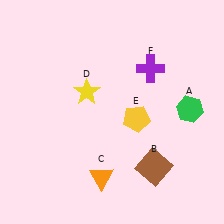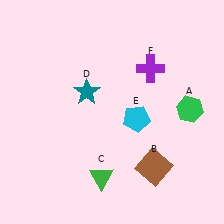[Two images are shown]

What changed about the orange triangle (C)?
In Image 1, C is orange. In Image 2, it changed to green.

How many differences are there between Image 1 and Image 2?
There are 3 differences between the two images.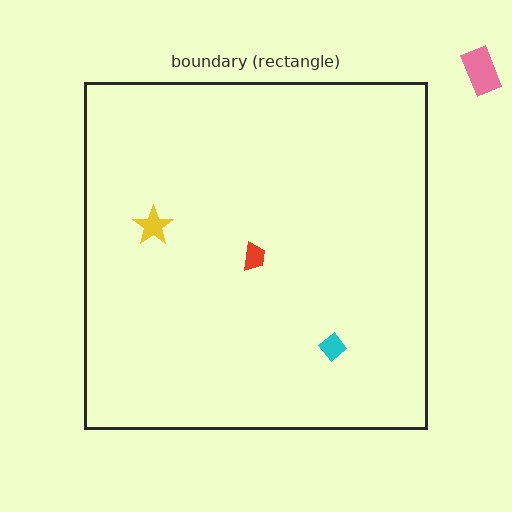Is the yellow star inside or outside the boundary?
Inside.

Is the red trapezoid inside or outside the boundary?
Inside.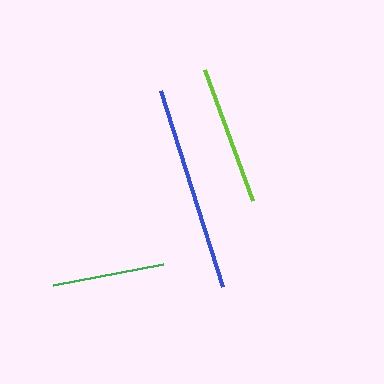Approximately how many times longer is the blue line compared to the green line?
The blue line is approximately 1.9 times the length of the green line.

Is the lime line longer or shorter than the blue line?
The blue line is longer than the lime line.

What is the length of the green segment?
The green segment is approximately 111 pixels long.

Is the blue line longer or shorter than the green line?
The blue line is longer than the green line.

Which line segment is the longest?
The blue line is the longest at approximately 206 pixels.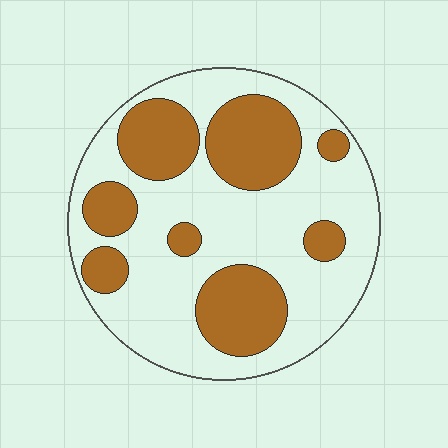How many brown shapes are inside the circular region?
8.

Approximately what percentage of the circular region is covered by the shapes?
Approximately 35%.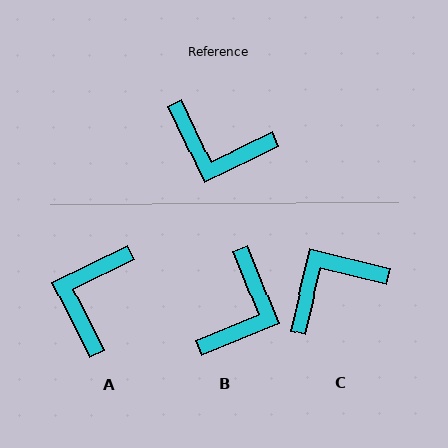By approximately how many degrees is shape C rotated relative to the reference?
Approximately 129 degrees clockwise.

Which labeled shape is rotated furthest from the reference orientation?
C, about 129 degrees away.